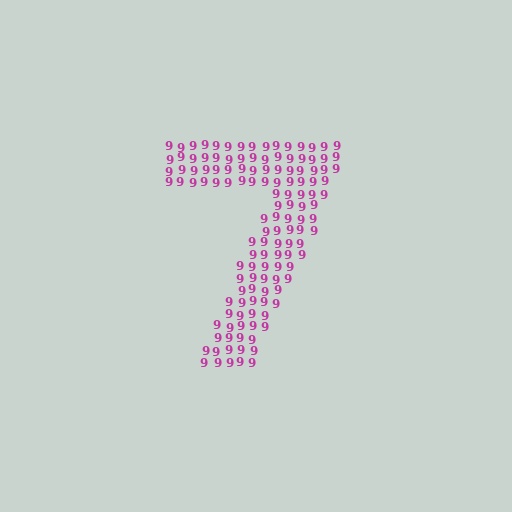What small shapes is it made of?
It is made of small digit 9's.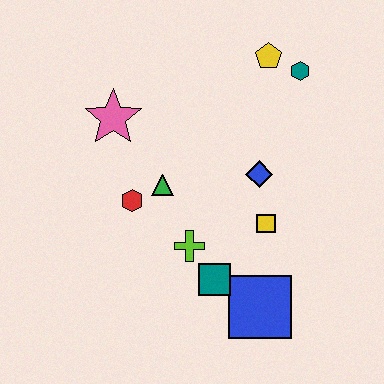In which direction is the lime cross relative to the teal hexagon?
The lime cross is below the teal hexagon.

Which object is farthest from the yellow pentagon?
The blue square is farthest from the yellow pentagon.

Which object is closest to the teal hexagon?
The yellow pentagon is closest to the teal hexagon.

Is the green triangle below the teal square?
No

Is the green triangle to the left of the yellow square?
Yes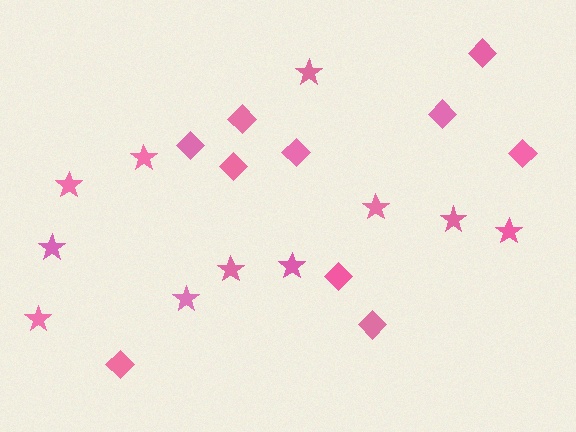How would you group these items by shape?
There are 2 groups: one group of diamonds (10) and one group of stars (11).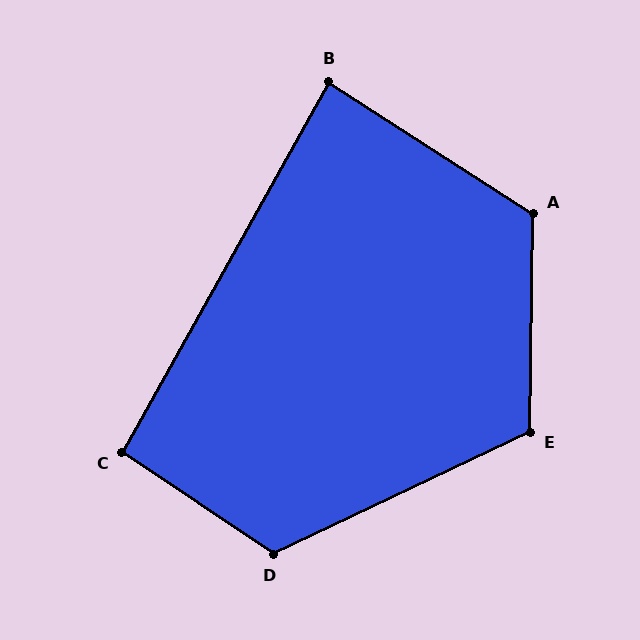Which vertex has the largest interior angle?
A, at approximately 122 degrees.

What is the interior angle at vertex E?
Approximately 116 degrees (obtuse).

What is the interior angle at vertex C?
Approximately 95 degrees (approximately right).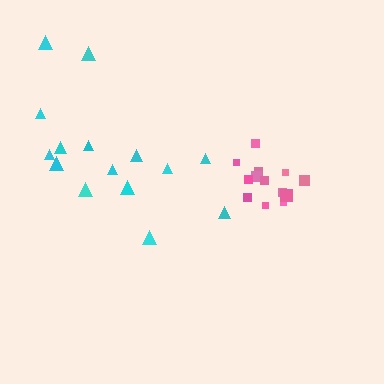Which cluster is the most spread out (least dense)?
Cyan.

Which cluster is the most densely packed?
Pink.